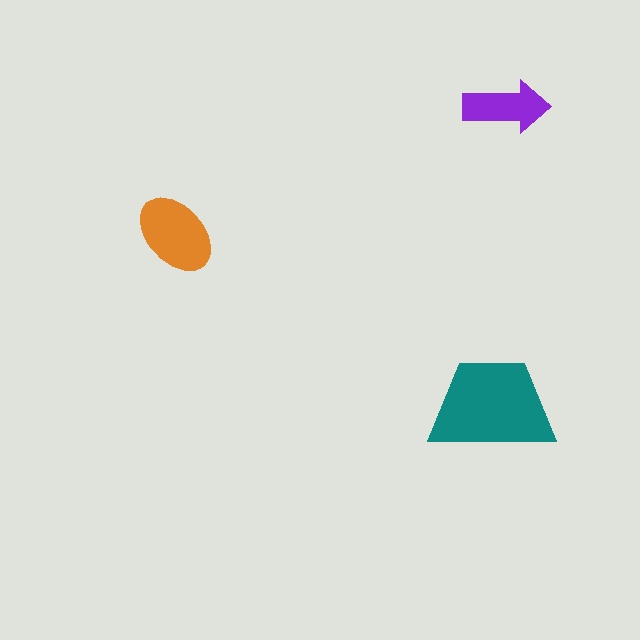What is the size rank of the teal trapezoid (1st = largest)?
1st.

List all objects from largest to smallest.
The teal trapezoid, the orange ellipse, the purple arrow.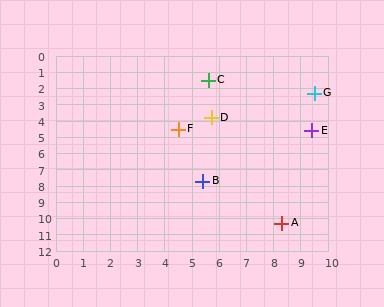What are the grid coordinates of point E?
Point E is at approximately (9.4, 4.6).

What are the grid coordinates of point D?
Point D is at approximately (5.7, 3.8).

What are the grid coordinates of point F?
Point F is at approximately (4.5, 4.5).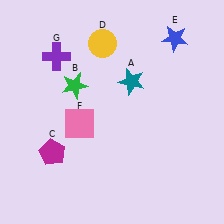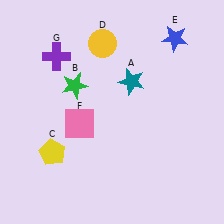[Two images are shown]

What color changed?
The pentagon (C) changed from magenta in Image 1 to yellow in Image 2.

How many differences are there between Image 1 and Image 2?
There is 1 difference between the two images.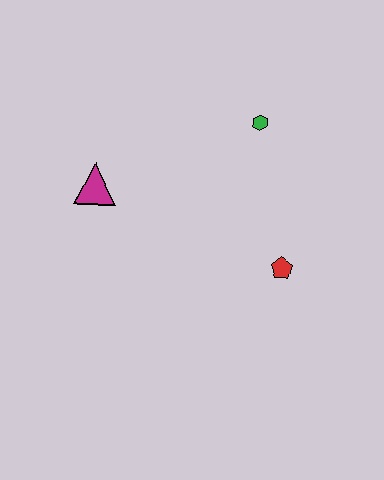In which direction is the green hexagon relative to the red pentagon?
The green hexagon is above the red pentagon.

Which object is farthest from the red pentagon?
The magenta triangle is farthest from the red pentagon.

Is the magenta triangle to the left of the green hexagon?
Yes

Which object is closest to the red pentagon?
The green hexagon is closest to the red pentagon.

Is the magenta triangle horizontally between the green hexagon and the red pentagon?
No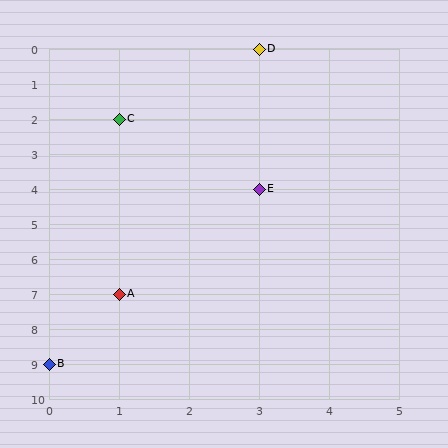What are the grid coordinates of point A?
Point A is at grid coordinates (1, 7).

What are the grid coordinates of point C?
Point C is at grid coordinates (1, 2).